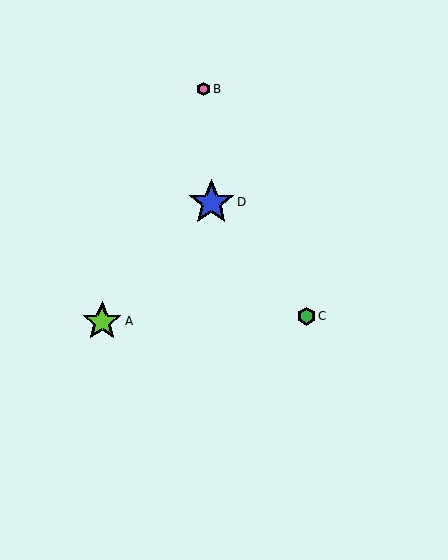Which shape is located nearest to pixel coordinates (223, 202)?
The blue star (labeled D) at (211, 203) is nearest to that location.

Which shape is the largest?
The blue star (labeled D) is the largest.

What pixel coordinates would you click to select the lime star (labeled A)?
Click at (102, 321) to select the lime star A.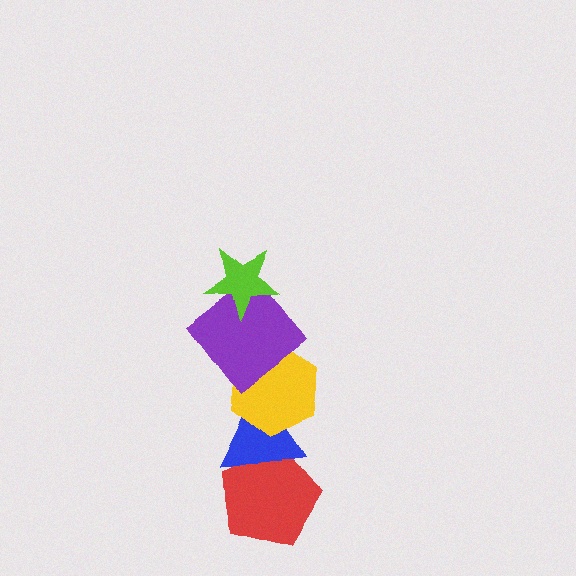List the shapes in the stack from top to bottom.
From top to bottom: the lime star, the purple diamond, the yellow hexagon, the blue triangle, the red pentagon.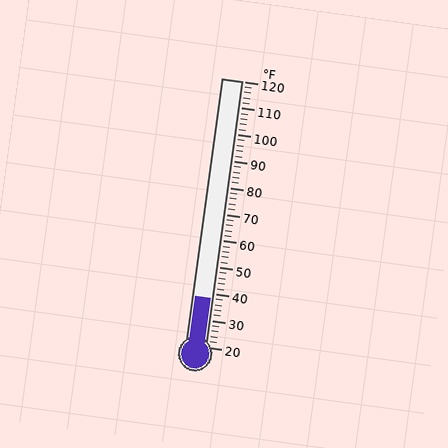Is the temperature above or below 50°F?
The temperature is below 50°F.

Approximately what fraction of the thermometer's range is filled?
The thermometer is filled to approximately 20% of its range.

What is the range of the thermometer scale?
The thermometer scale ranges from 20°F to 120°F.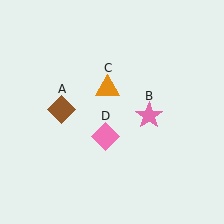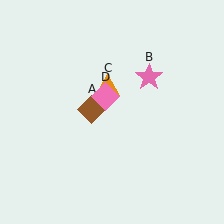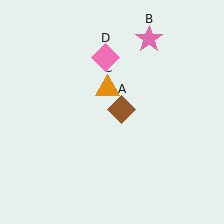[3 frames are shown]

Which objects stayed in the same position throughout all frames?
Orange triangle (object C) remained stationary.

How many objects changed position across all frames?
3 objects changed position: brown diamond (object A), pink star (object B), pink diamond (object D).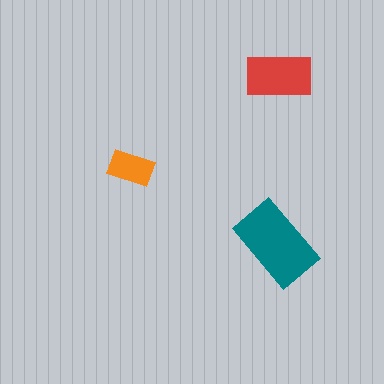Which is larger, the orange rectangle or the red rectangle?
The red one.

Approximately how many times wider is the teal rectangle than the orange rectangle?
About 2 times wider.